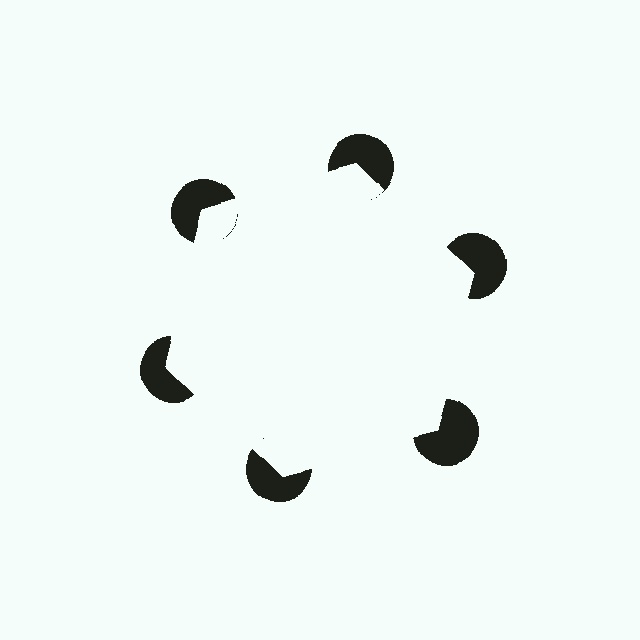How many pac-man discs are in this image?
There are 6 — one at each vertex of the illusory hexagon.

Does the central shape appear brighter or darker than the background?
It typically appears slightly brighter than the background, even though no actual brightness change is drawn.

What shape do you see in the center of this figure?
An illusory hexagon — its edges are inferred from the aligned wedge cuts in the pac-man discs, not physically drawn.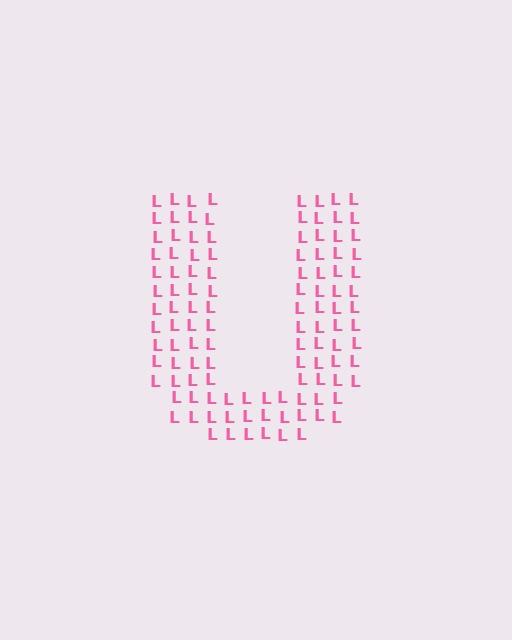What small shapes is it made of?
It is made of small letter L's.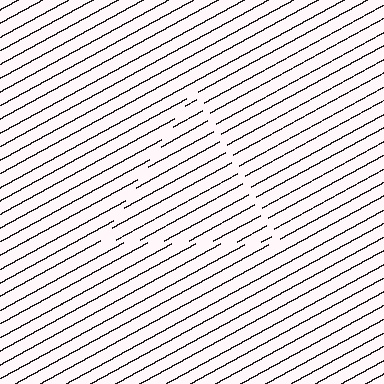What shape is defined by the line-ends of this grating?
An illusory triangle. The interior of the shape contains the same grating, shifted by half a period — the contour is defined by the phase discontinuity where line-ends from the inner and outer gratings abut.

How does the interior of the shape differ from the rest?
The interior of the shape contains the same grating, shifted by half a period — the contour is defined by the phase discontinuity where line-ends from the inner and outer gratings abut.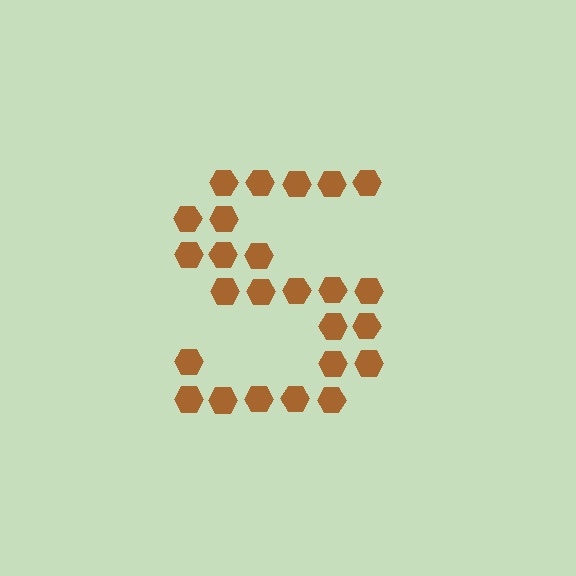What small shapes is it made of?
It is made of small hexagons.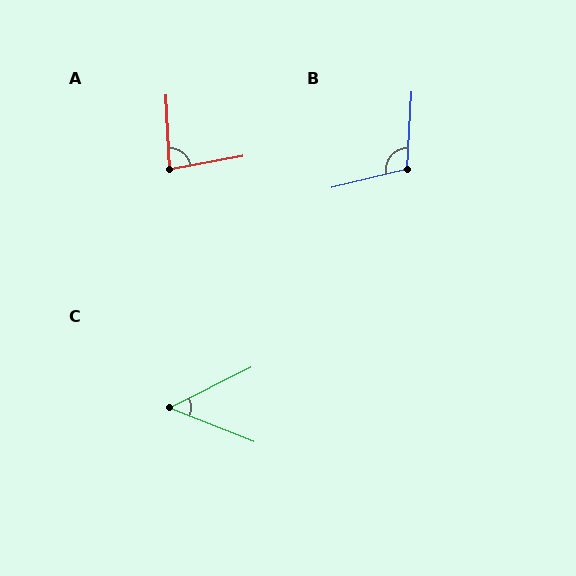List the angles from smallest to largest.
C (48°), A (82°), B (107°).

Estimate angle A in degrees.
Approximately 82 degrees.